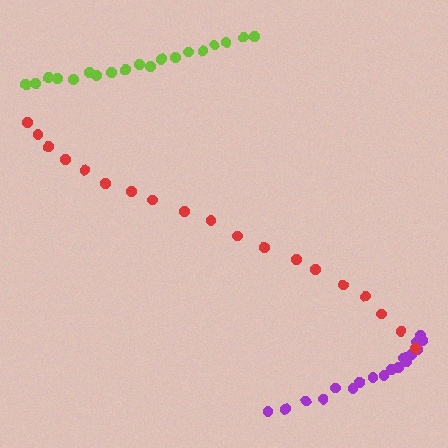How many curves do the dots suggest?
There are 3 distinct paths.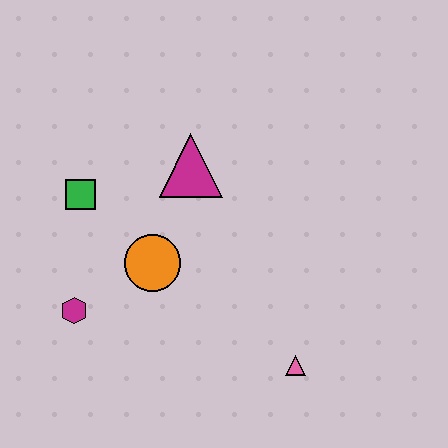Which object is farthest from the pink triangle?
The green square is farthest from the pink triangle.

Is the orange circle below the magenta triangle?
Yes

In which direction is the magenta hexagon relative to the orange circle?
The magenta hexagon is to the left of the orange circle.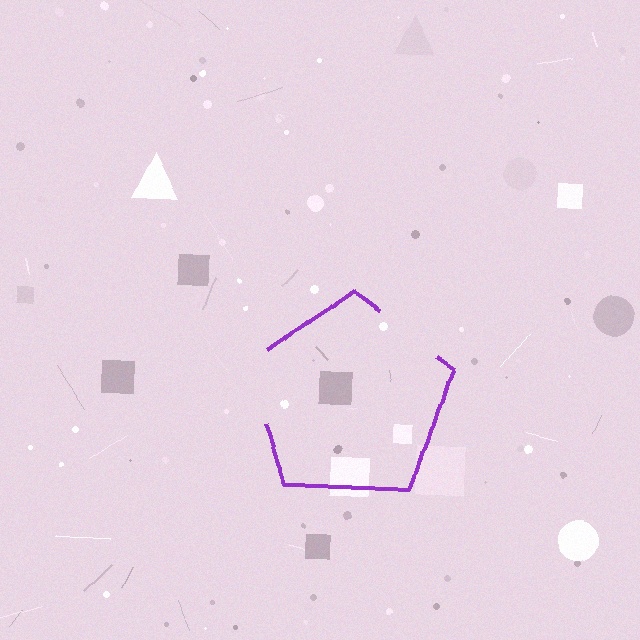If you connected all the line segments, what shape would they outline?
They would outline a pentagon.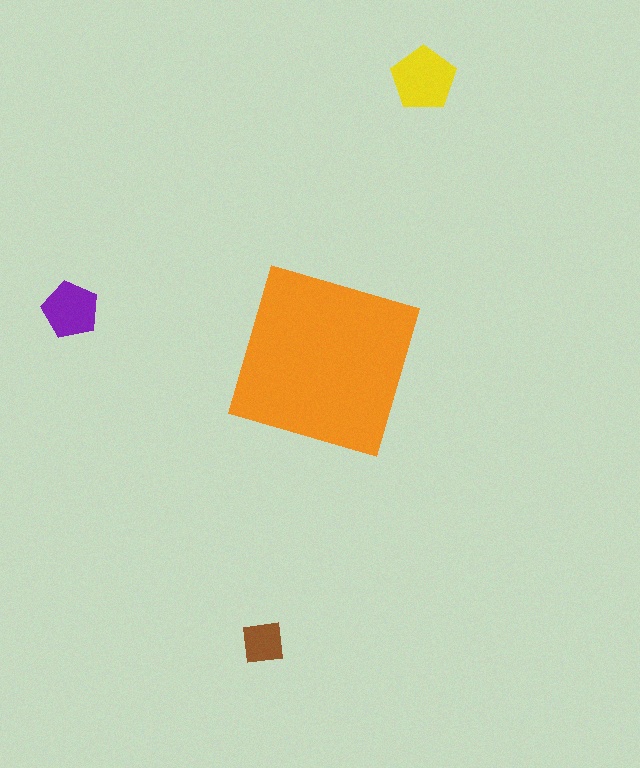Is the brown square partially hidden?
No, the brown square is fully visible.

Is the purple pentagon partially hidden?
No, the purple pentagon is fully visible.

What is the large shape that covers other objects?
An orange diamond.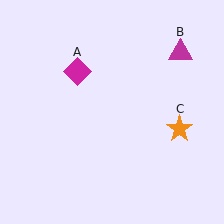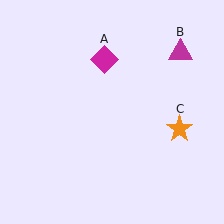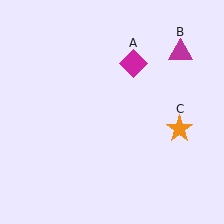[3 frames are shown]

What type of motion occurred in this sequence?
The magenta diamond (object A) rotated clockwise around the center of the scene.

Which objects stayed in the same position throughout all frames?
Magenta triangle (object B) and orange star (object C) remained stationary.